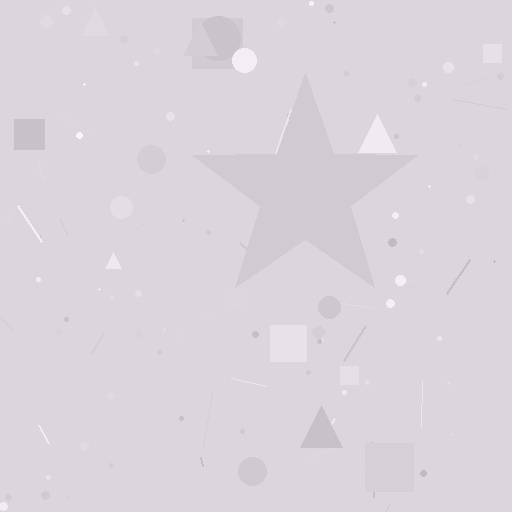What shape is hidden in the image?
A star is hidden in the image.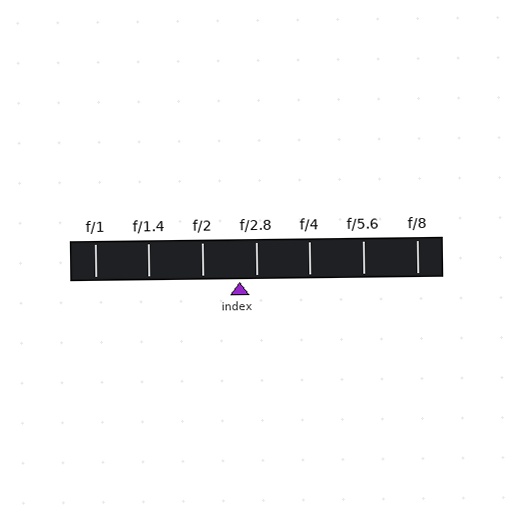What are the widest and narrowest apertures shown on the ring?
The widest aperture shown is f/1 and the narrowest is f/8.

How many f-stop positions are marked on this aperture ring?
There are 7 f-stop positions marked.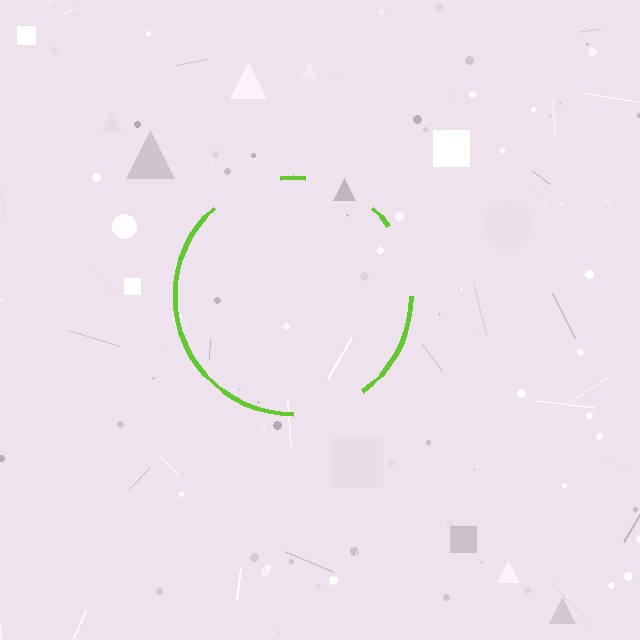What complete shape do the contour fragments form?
The contour fragments form a circle.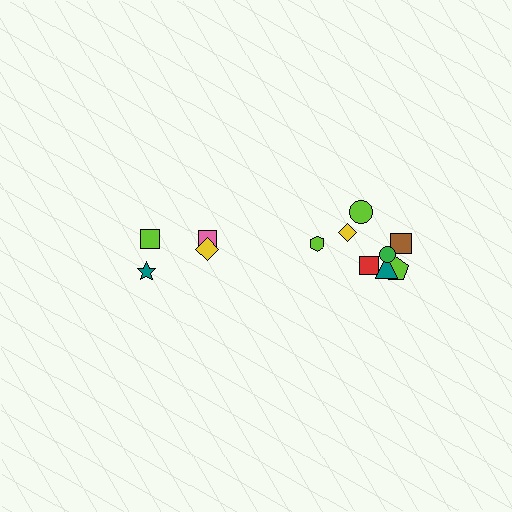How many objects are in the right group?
There are 8 objects.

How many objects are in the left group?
There are 4 objects.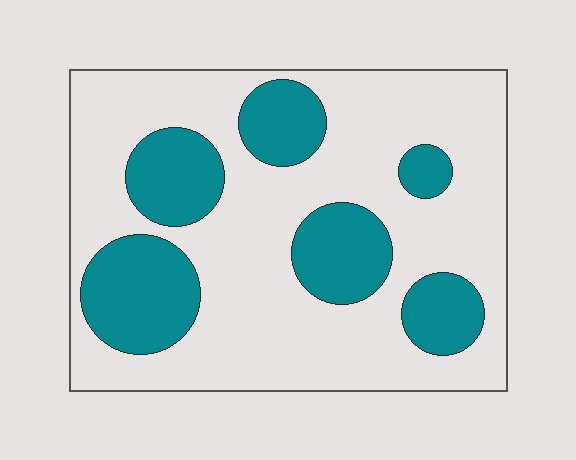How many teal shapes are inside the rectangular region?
6.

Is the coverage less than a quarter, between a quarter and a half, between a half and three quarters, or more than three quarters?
Between a quarter and a half.